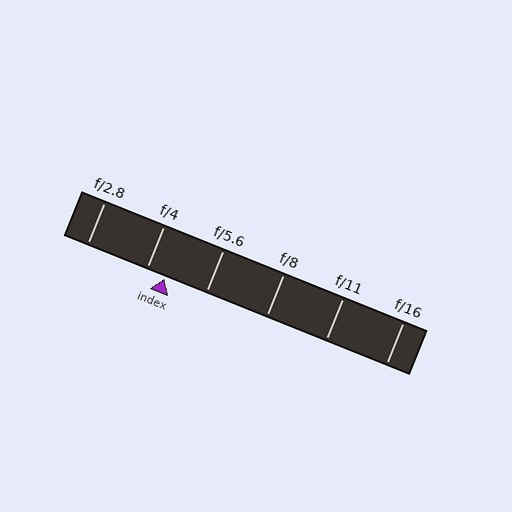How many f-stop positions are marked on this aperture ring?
There are 6 f-stop positions marked.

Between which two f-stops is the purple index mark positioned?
The index mark is between f/4 and f/5.6.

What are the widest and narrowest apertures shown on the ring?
The widest aperture shown is f/2.8 and the narrowest is f/16.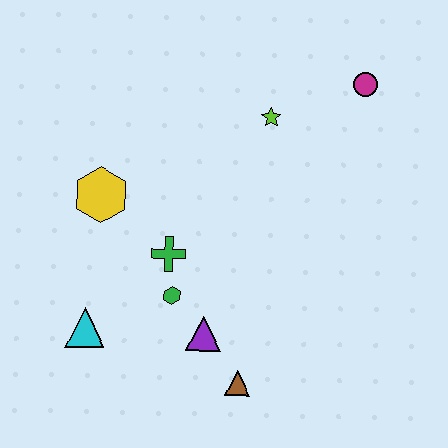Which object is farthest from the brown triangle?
The magenta circle is farthest from the brown triangle.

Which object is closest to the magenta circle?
The lime star is closest to the magenta circle.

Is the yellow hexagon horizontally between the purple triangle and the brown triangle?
No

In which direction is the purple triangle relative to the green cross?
The purple triangle is below the green cross.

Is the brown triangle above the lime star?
No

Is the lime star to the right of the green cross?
Yes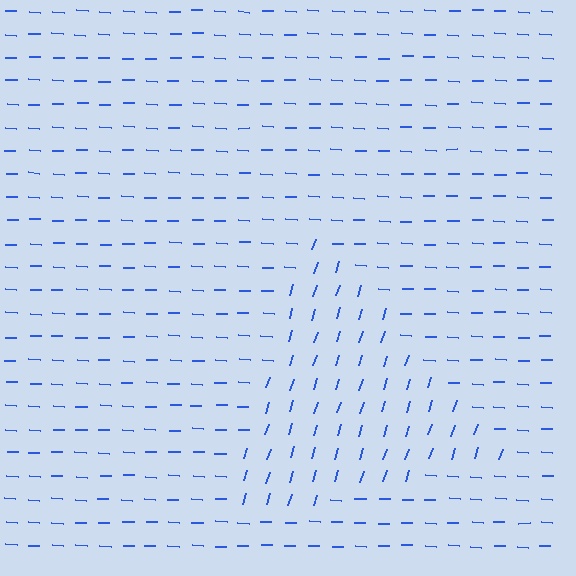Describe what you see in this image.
The image is filled with small blue line segments. A triangle region in the image has lines oriented differently from the surrounding lines, creating a visible texture boundary.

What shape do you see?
I see a triangle.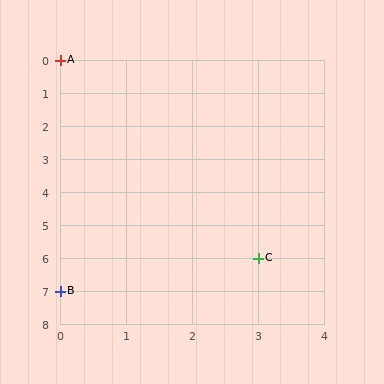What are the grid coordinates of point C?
Point C is at grid coordinates (3, 6).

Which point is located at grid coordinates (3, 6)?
Point C is at (3, 6).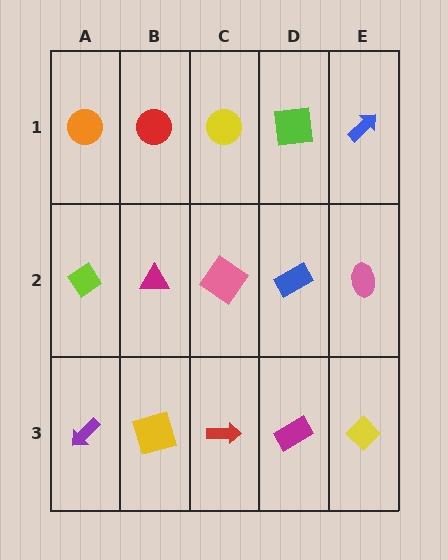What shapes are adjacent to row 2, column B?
A red circle (row 1, column B), a yellow square (row 3, column B), a lime diamond (row 2, column A), a pink diamond (row 2, column C).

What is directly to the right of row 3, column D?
A yellow diamond.